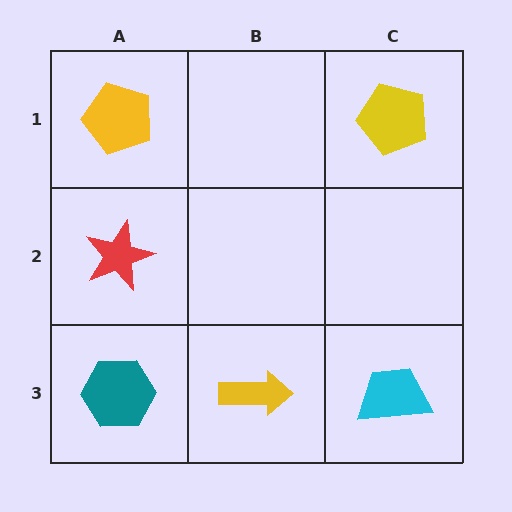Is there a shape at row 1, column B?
No, that cell is empty.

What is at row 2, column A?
A red star.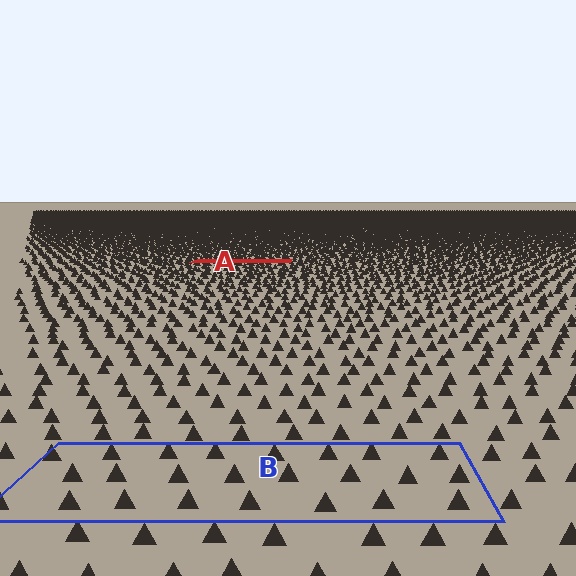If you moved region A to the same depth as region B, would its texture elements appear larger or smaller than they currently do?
They would appear larger. At a closer depth, the same texture elements are projected at a bigger on-screen size.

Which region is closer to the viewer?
Region B is closer. The texture elements there are larger and more spread out.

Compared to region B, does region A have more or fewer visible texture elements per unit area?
Region A has more texture elements per unit area — they are packed more densely because it is farther away.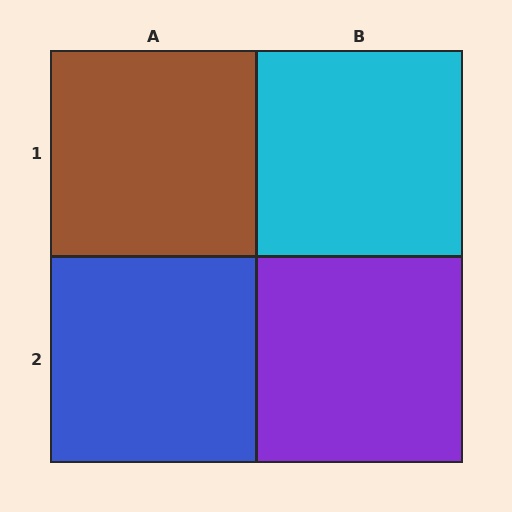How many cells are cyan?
1 cell is cyan.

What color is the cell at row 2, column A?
Blue.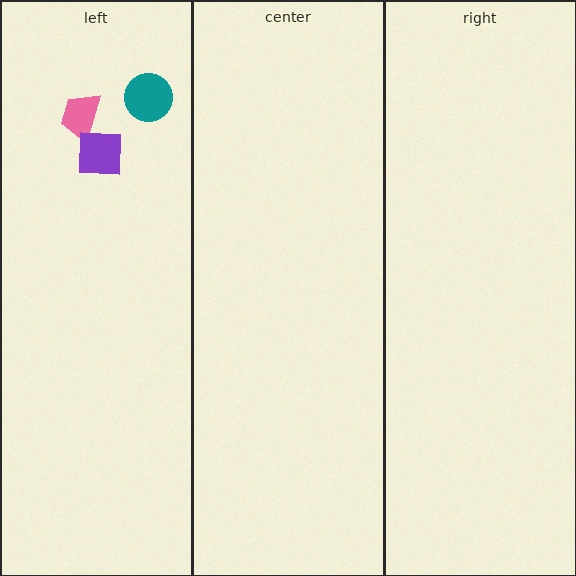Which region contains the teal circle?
The left region.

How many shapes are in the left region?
3.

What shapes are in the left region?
The teal circle, the pink trapezoid, the purple square.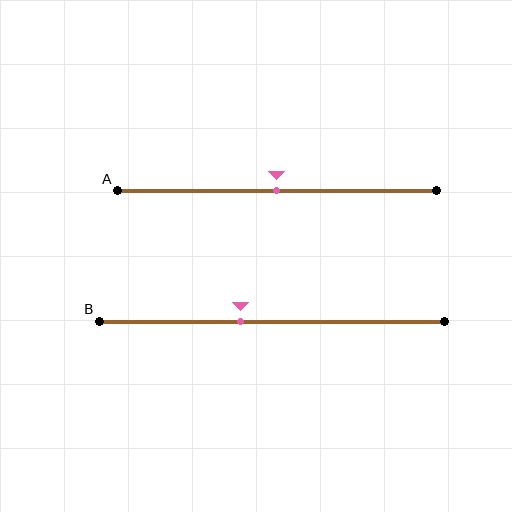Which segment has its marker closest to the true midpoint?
Segment A has its marker closest to the true midpoint.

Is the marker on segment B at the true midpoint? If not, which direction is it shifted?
No, the marker on segment B is shifted to the left by about 9% of the segment length.